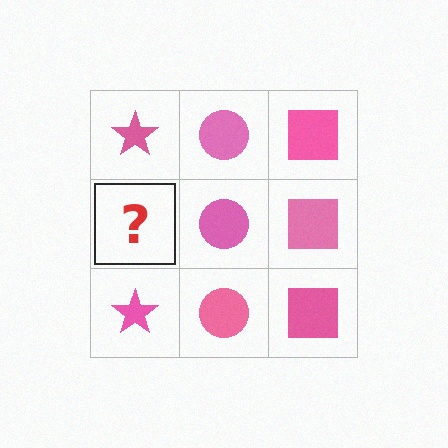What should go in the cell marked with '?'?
The missing cell should contain a pink star.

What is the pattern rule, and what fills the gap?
The rule is that each column has a consistent shape. The gap should be filled with a pink star.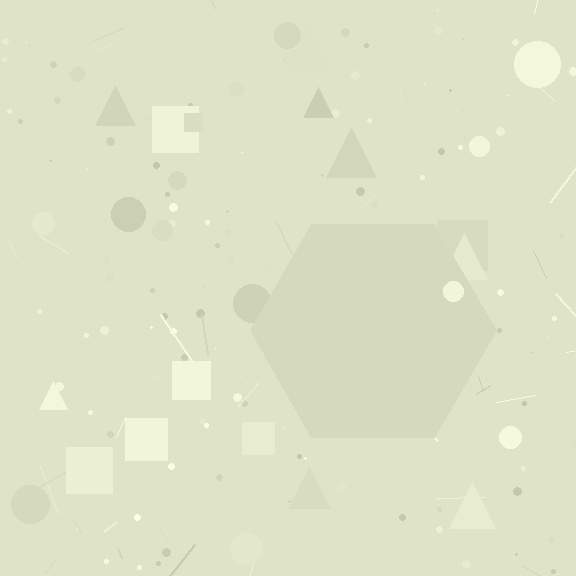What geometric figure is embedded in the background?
A hexagon is embedded in the background.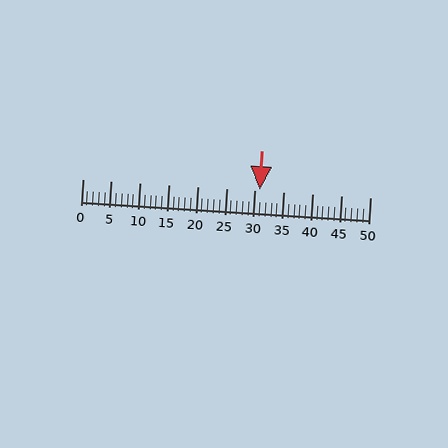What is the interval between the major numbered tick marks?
The major tick marks are spaced 5 units apart.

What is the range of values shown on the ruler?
The ruler shows values from 0 to 50.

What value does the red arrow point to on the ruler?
The red arrow points to approximately 31.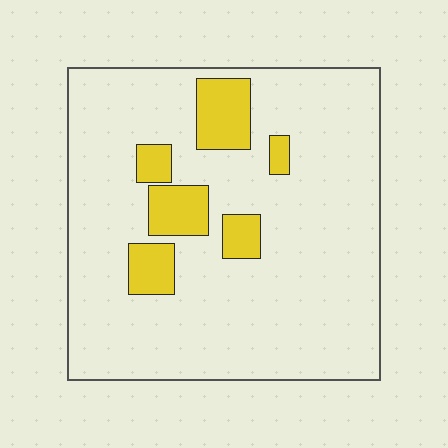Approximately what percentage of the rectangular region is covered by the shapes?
Approximately 15%.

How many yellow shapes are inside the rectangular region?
6.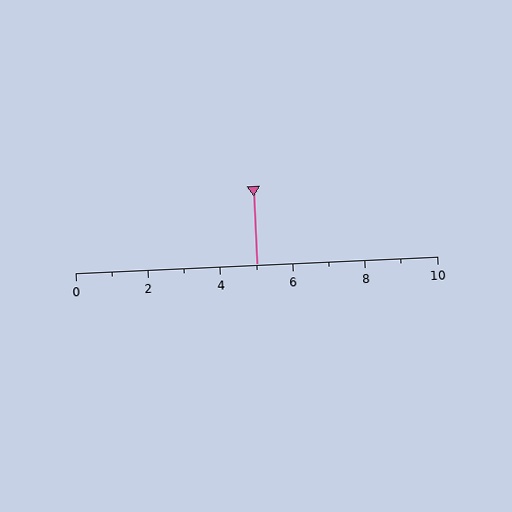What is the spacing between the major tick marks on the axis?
The major ticks are spaced 2 apart.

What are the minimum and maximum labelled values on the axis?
The axis runs from 0 to 10.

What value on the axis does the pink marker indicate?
The marker indicates approximately 5.